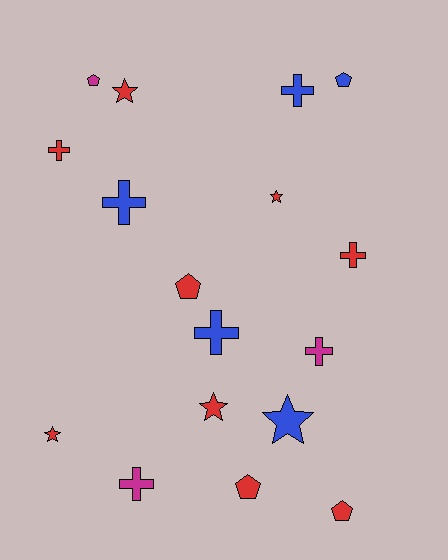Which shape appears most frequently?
Cross, with 7 objects.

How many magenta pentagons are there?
There is 1 magenta pentagon.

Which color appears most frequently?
Red, with 9 objects.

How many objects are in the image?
There are 17 objects.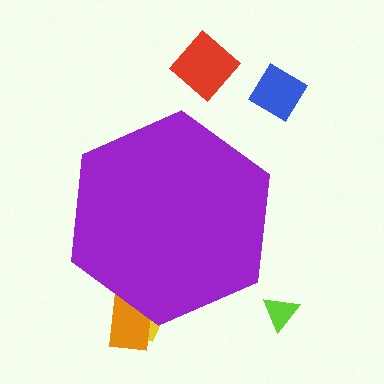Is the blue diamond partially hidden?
No, the blue diamond is fully visible.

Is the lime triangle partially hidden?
No, the lime triangle is fully visible.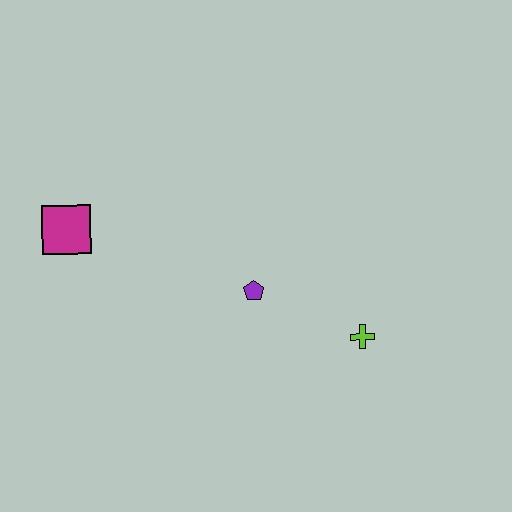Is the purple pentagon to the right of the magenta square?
Yes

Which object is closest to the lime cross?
The purple pentagon is closest to the lime cross.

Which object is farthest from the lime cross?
The magenta square is farthest from the lime cross.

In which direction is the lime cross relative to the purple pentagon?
The lime cross is to the right of the purple pentagon.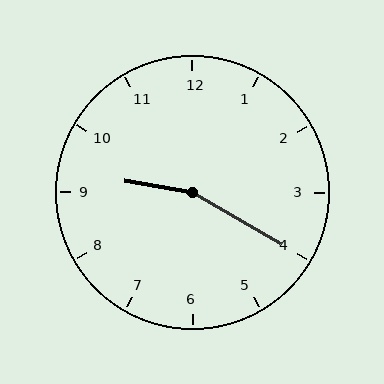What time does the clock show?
9:20.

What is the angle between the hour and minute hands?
Approximately 160 degrees.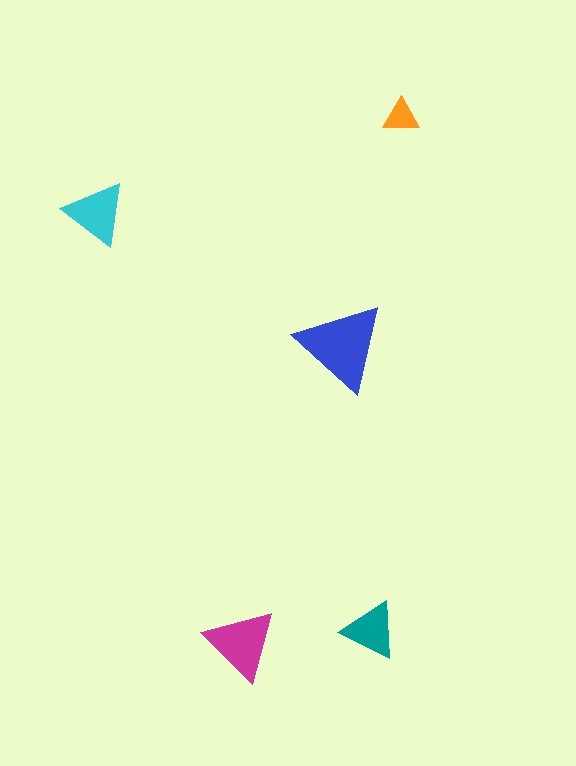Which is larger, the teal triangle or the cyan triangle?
The cyan one.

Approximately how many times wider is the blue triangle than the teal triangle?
About 1.5 times wider.